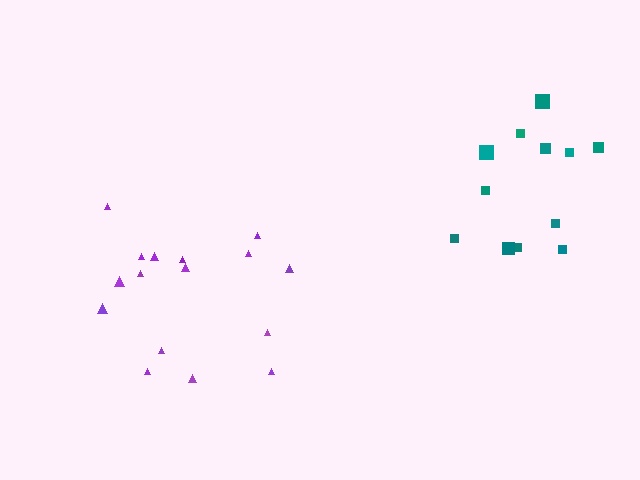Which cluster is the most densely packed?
Teal.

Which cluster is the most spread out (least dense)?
Purple.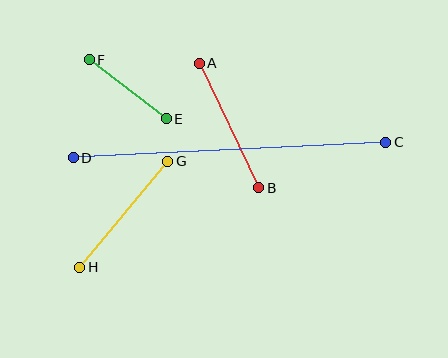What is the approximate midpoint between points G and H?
The midpoint is at approximately (124, 214) pixels.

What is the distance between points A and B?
The distance is approximately 138 pixels.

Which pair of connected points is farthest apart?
Points C and D are farthest apart.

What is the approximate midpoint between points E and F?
The midpoint is at approximately (128, 89) pixels.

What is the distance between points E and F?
The distance is approximately 97 pixels.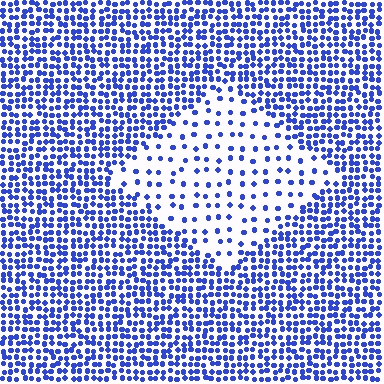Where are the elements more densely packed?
The elements are more densely packed outside the diamond boundary.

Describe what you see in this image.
The image contains small blue elements arranged at two different densities. A diamond-shaped region is visible where the elements are less densely packed than the surrounding area.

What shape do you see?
I see a diamond.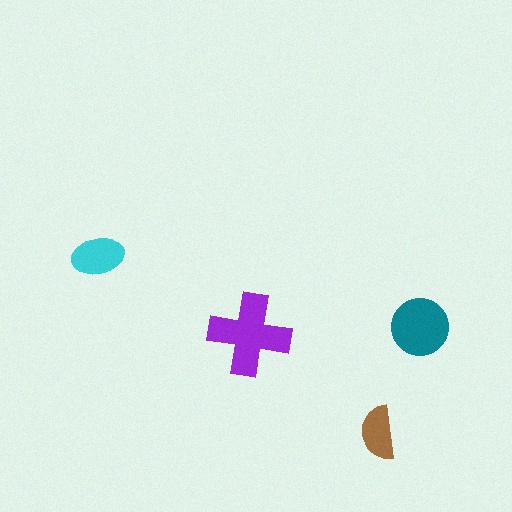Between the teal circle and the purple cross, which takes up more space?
The purple cross.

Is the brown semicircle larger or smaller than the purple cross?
Smaller.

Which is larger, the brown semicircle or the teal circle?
The teal circle.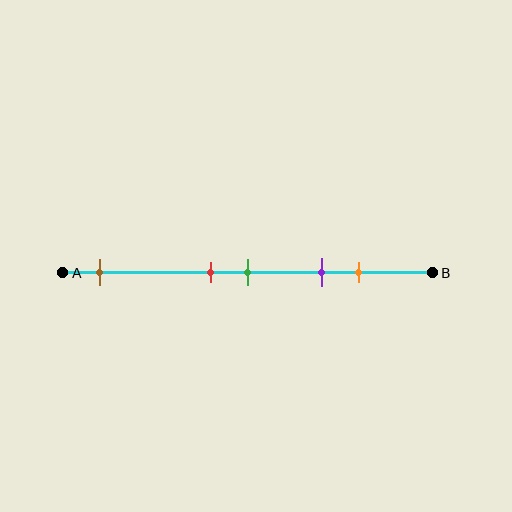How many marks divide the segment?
There are 5 marks dividing the segment.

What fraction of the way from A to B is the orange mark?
The orange mark is approximately 80% (0.8) of the way from A to B.